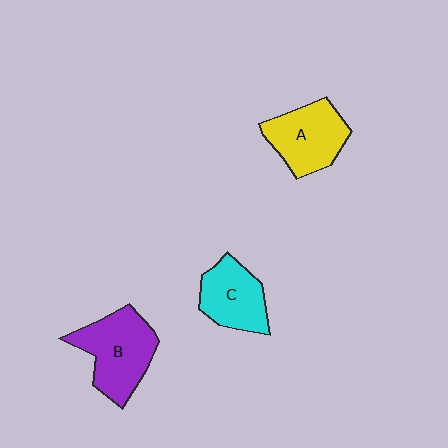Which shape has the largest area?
Shape B (purple).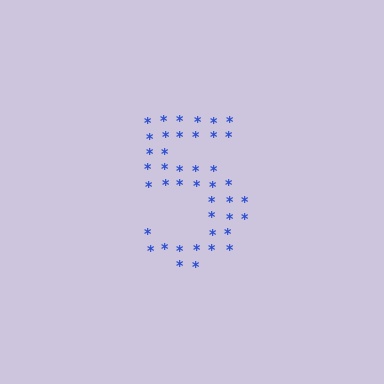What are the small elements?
The small elements are asterisks.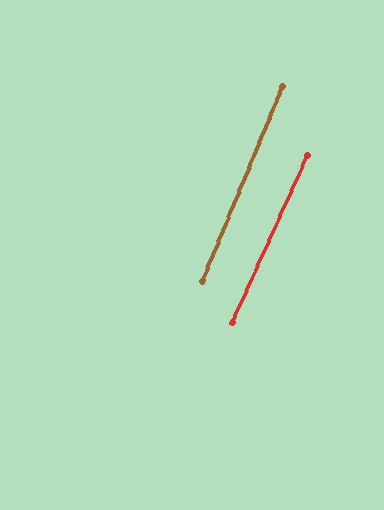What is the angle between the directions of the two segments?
Approximately 2 degrees.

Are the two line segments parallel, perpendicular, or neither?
Parallel — their directions differ by only 1.9°.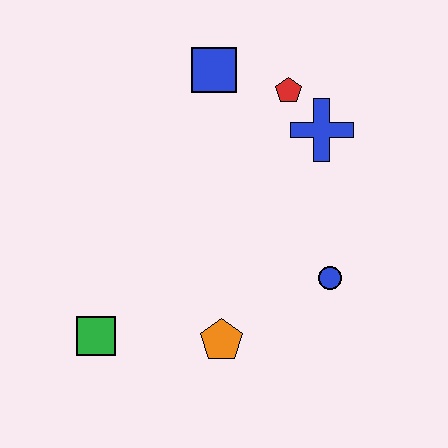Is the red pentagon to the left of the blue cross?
Yes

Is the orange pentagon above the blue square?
No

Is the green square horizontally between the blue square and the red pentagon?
No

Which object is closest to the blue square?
The red pentagon is closest to the blue square.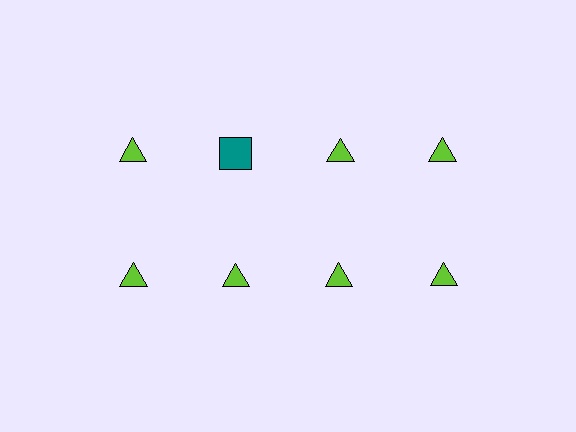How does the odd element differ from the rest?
It differs in both color (teal instead of lime) and shape (square instead of triangle).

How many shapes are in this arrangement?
There are 8 shapes arranged in a grid pattern.